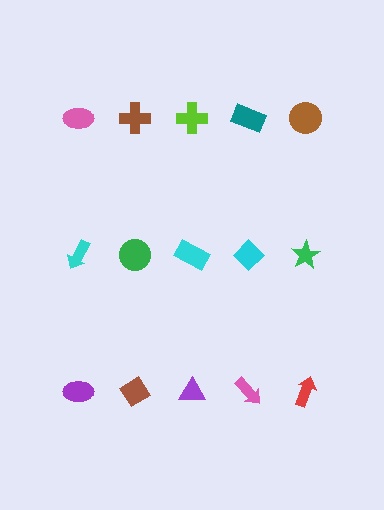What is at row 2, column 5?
A green star.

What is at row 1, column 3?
A lime cross.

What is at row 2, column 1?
A cyan arrow.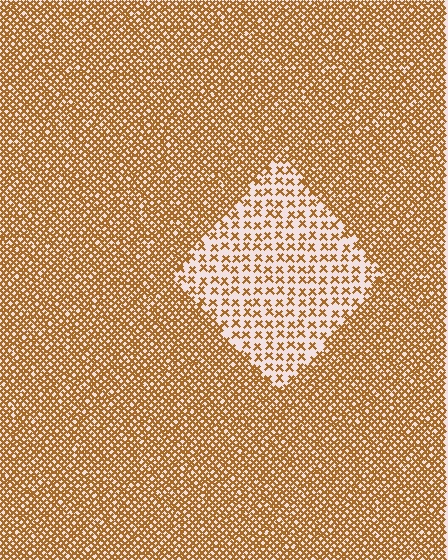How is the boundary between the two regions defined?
The boundary is defined by a change in element density (approximately 2.6x ratio). All elements are the same color, size, and shape.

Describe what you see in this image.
The image contains small brown elements arranged at two different densities. A diamond-shaped region is visible where the elements are less densely packed than the surrounding area.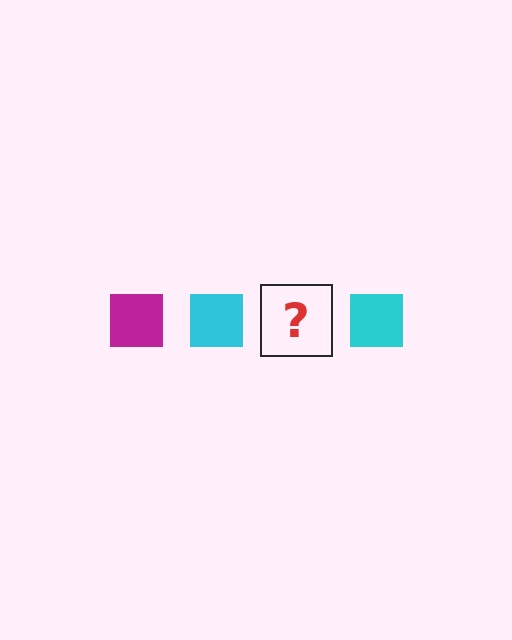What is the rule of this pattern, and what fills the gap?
The rule is that the pattern cycles through magenta, cyan squares. The gap should be filled with a magenta square.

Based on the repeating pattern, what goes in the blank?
The blank should be a magenta square.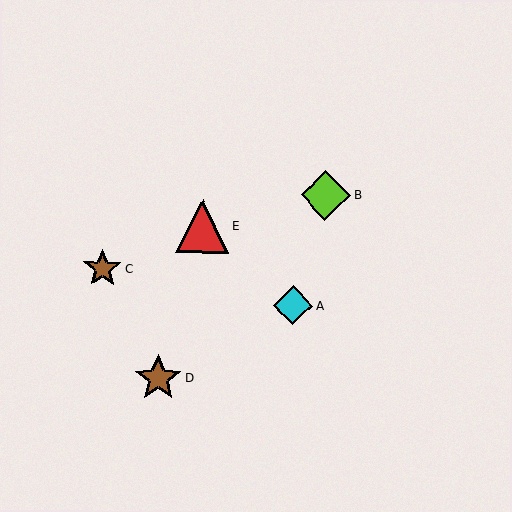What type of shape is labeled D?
Shape D is a brown star.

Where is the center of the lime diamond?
The center of the lime diamond is at (325, 195).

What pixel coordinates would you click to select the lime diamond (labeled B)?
Click at (325, 195) to select the lime diamond B.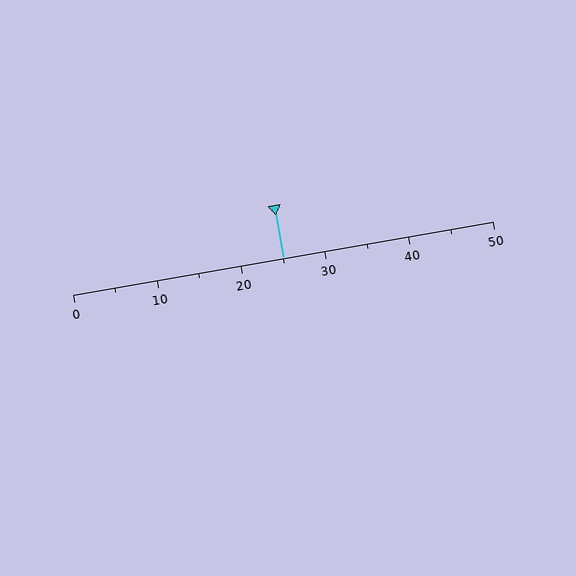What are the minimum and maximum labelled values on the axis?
The axis runs from 0 to 50.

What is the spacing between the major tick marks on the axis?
The major ticks are spaced 10 apart.